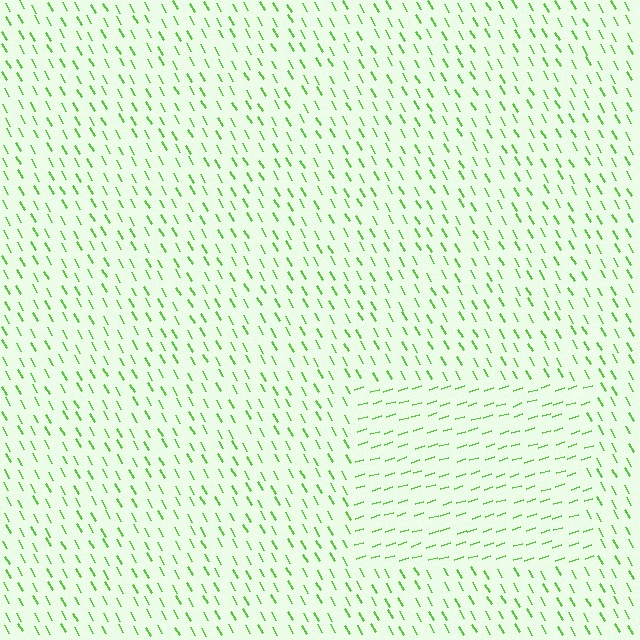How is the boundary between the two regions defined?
The boundary is defined purely by a change in line orientation (approximately 78 degrees difference). All lines are the same color and thickness.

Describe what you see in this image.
The image is filled with small lime line segments. A rectangle region in the image has lines oriented differently from the surrounding lines, creating a visible texture boundary.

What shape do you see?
I see a rectangle.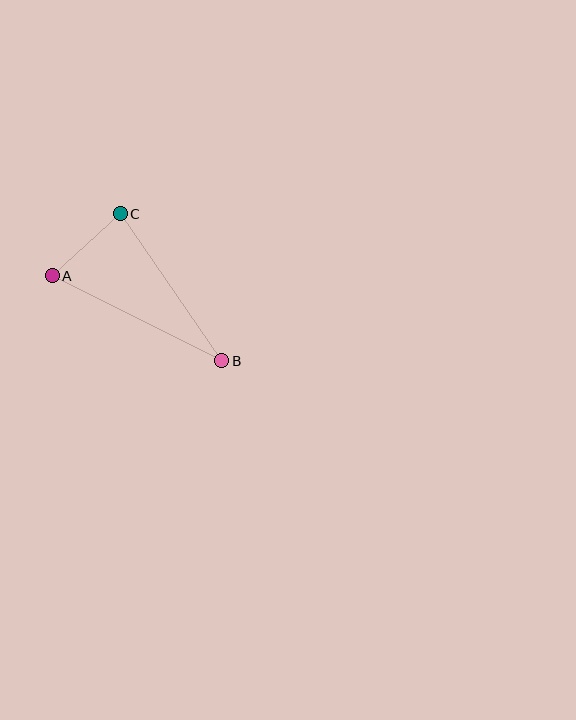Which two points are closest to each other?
Points A and C are closest to each other.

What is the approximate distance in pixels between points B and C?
The distance between B and C is approximately 178 pixels.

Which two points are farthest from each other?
Points A and B are farthest from each other.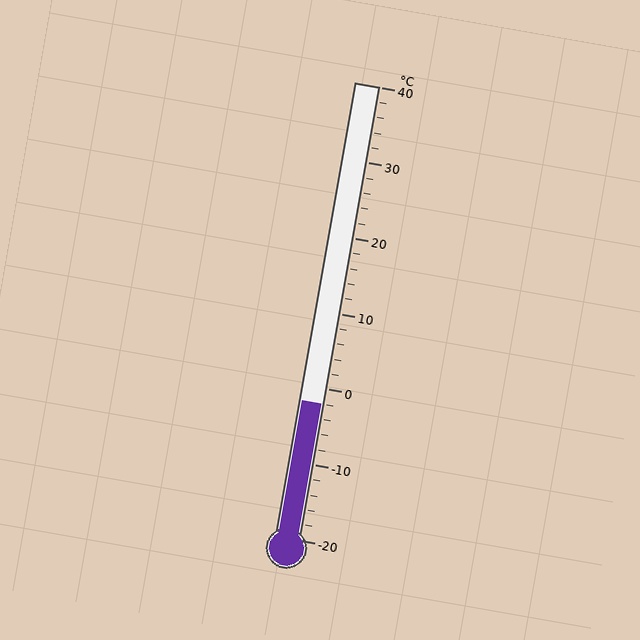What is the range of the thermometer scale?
The thermometer scale ranges from -20°C to 40°C.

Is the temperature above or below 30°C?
The temperature is below 30°C.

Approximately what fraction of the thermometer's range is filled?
The thermometer is filled to approximately 30% of its range.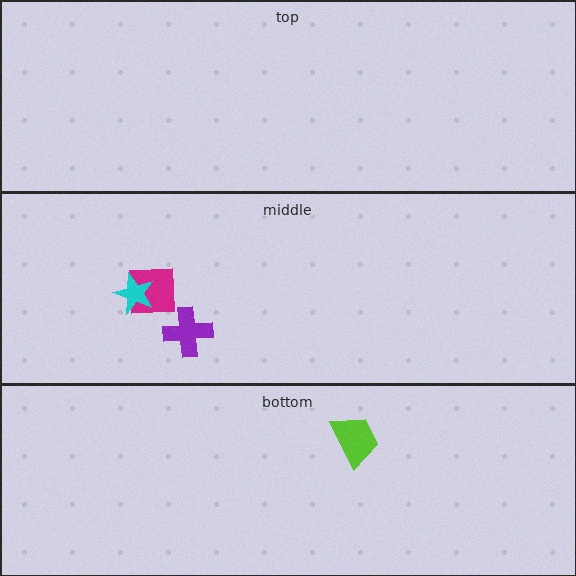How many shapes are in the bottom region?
1.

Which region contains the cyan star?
The middle region.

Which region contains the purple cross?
The middle region.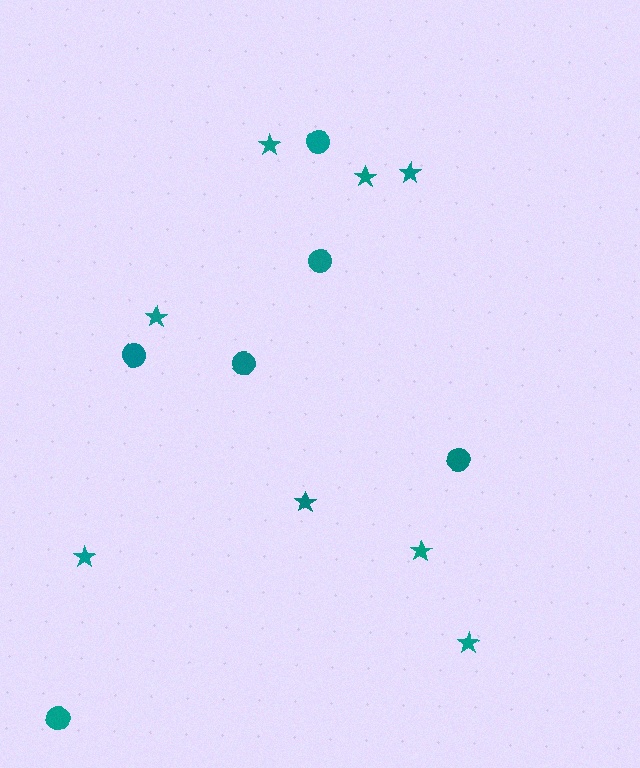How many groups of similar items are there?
There are 2 groups: one group of stars (8) and one group of circles (6).